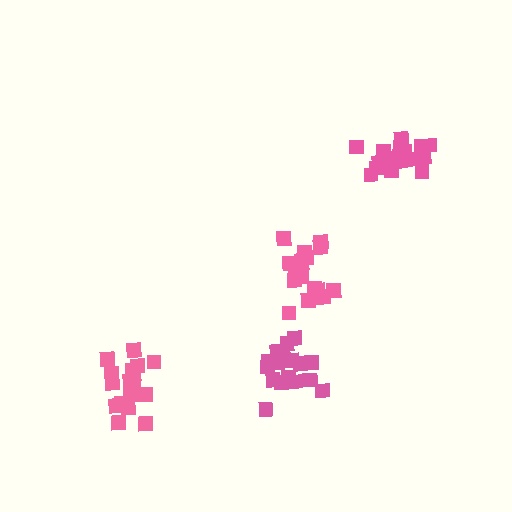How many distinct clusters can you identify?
There are 4 distinct clusters.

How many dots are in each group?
Group 1: 19 dots, Group 2: 20 dots, Group 3: 21 dots, Group 4: 18 dots (78 total).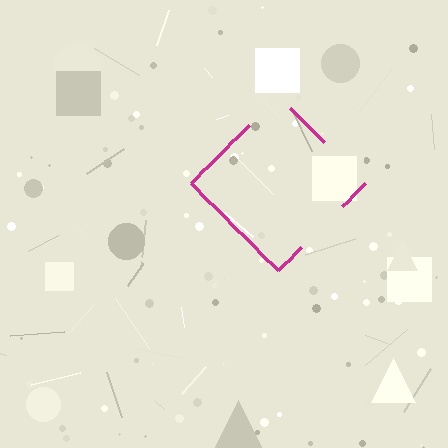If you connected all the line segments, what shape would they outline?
They would outline a diamond.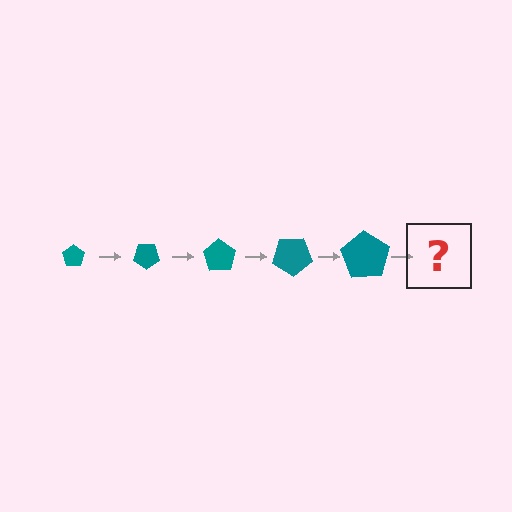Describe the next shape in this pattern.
It should be a pentagon, larger than the previous one and rotated 175 degrees from the start.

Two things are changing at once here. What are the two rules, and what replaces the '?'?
The two rules are that the pentagon grows larger each step and it rotates 35 degrees each step. The '?' should be a pentagon, larger than the previous one and rotated 175 degrees from the start.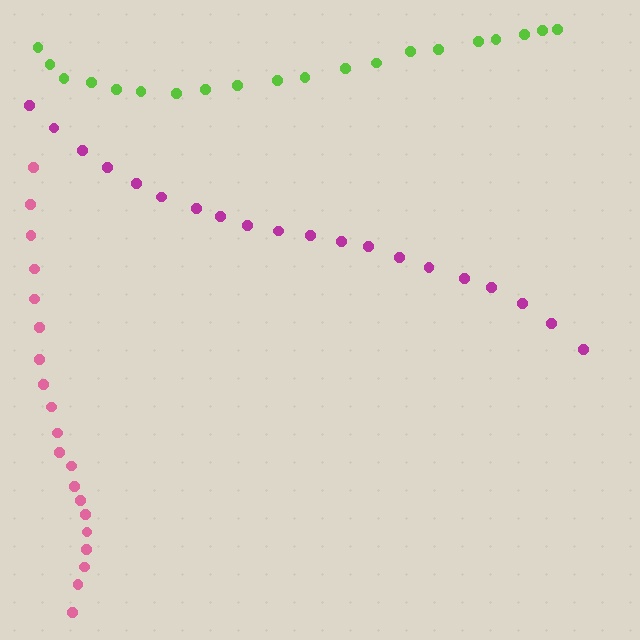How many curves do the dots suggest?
There are 3 distinct paths.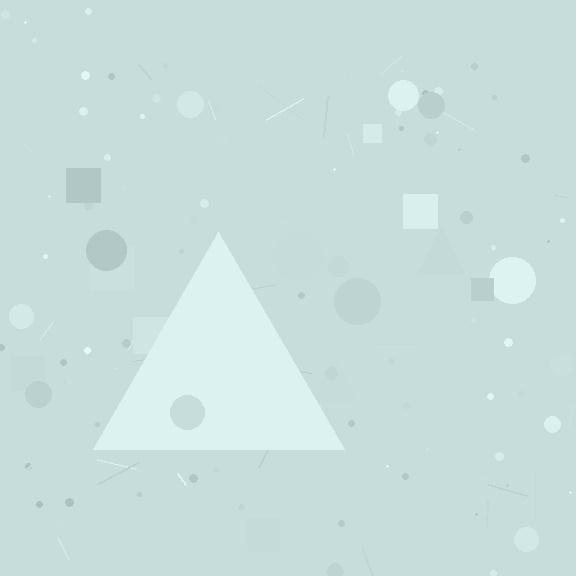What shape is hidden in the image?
A triangle is hidden in the image.